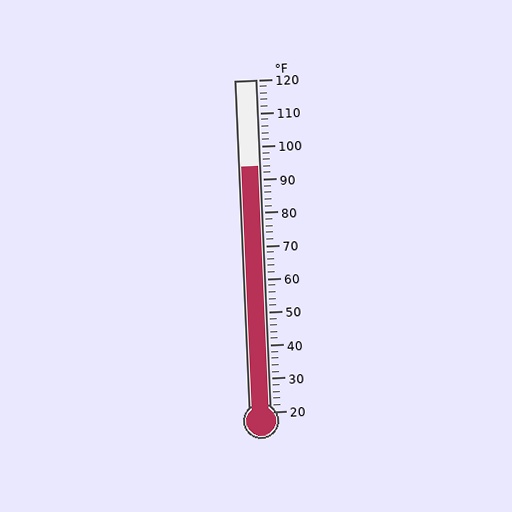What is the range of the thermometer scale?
The thermometer scale ranges from 20°F to 120°F.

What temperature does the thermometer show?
The thermometer shows approximately 94°F.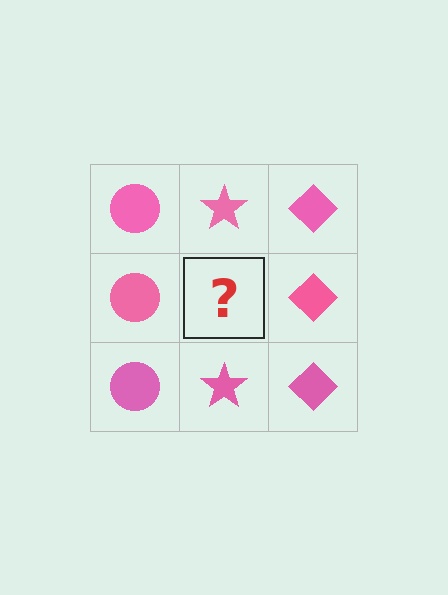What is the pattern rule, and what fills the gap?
The rule is that each column has a consistent shape. The gap should be filled with a pink star.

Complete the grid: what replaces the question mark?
The question mark should be replaced with a pink star.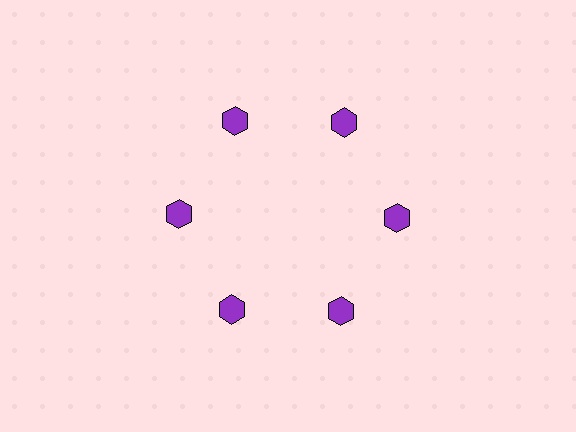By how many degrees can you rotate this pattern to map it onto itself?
The pattern maps onto itself every 60 degrees of rotation.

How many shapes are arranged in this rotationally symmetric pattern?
There are 6 shapes, arranged in 6 groups of 1.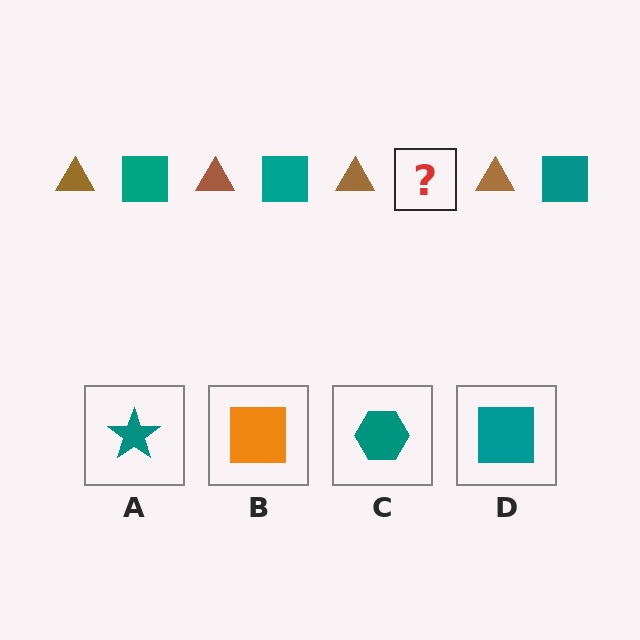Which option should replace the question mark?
Option D.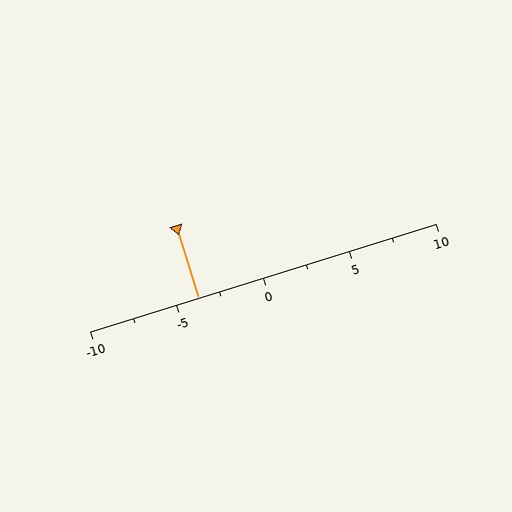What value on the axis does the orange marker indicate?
The marker indicates approximately -3.8.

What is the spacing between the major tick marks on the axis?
The major ticks are spaced 5 apart.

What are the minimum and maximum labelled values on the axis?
The axis runs from -10 to 10.